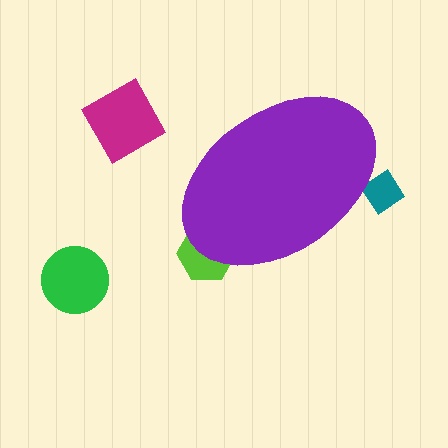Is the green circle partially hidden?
No, the green circle is fully visible.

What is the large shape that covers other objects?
A purple ellipse.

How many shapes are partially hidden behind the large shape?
2 shapes are partially hidden.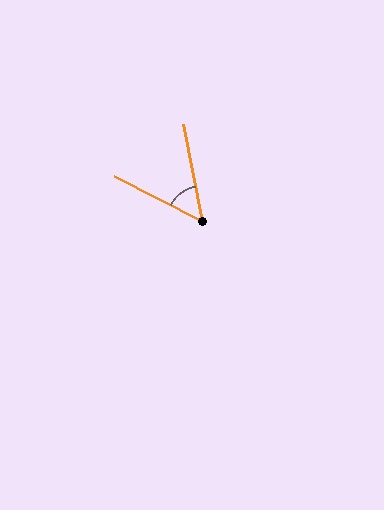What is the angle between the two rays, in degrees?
Approximately 52 degrees.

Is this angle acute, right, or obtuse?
It is acute.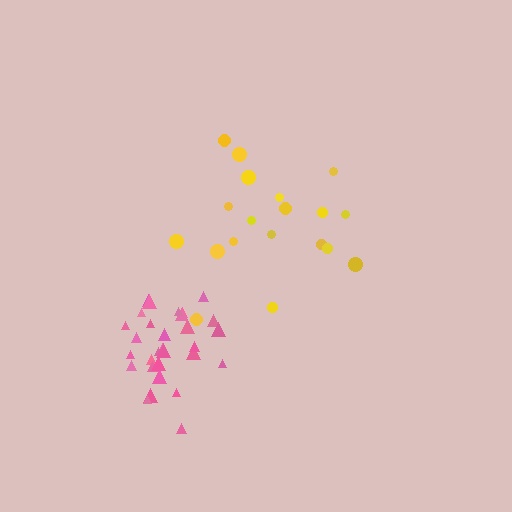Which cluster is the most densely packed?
Pink.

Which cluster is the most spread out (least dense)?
Yellow.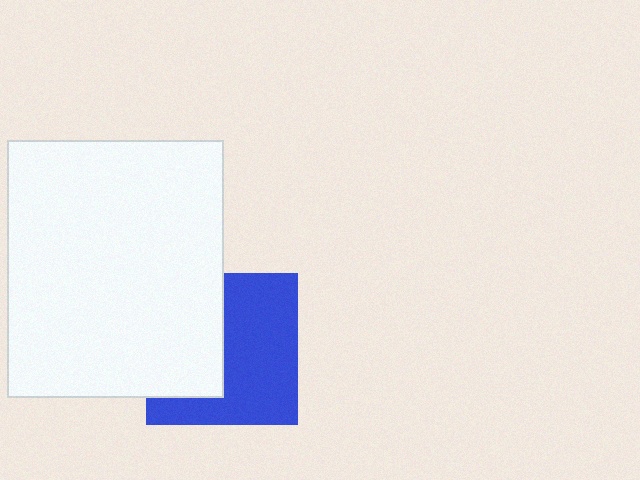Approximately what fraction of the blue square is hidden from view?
Roughly 42% of the blue square is hidden behind the white rectangle.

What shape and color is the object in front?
The object in front is a white rectangle.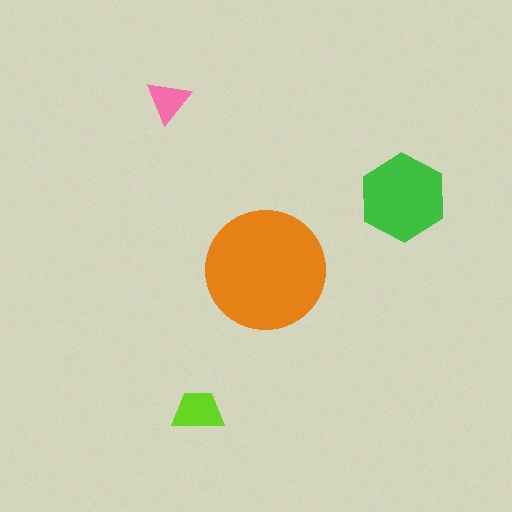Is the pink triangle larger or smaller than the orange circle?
Smaller.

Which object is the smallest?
The pink triangle.